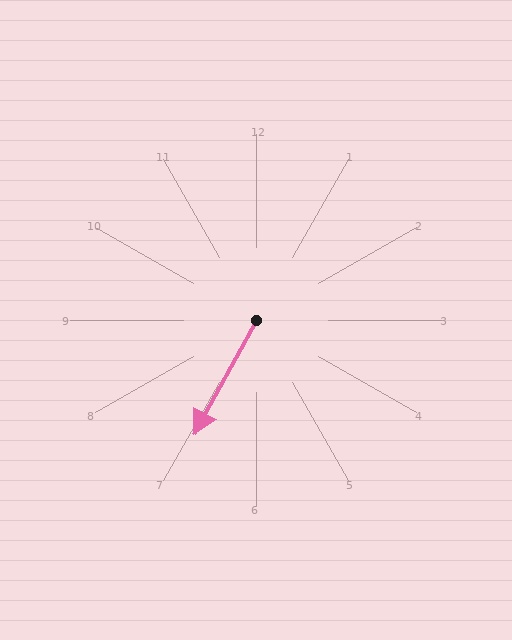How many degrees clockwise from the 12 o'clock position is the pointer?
Approximately 209 degrees.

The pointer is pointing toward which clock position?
Roughly 7 o'clock.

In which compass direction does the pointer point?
Southwest.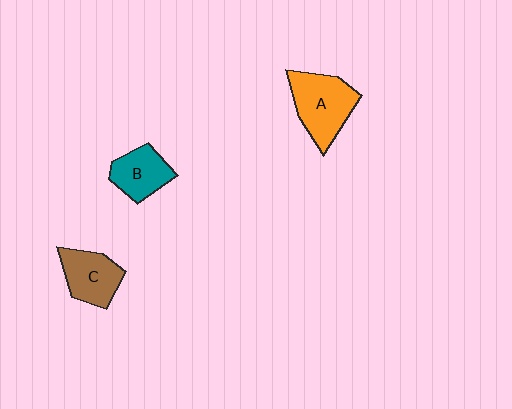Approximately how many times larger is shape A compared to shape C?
Approximately 1.3 times.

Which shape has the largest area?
Shape A (orange).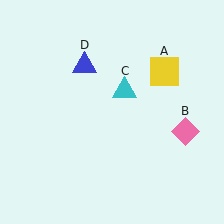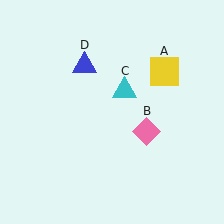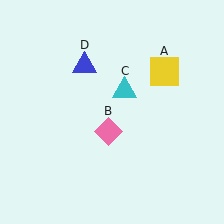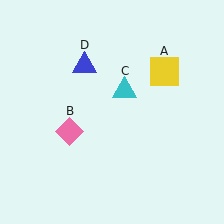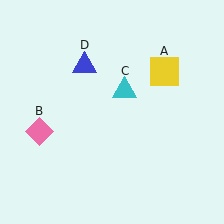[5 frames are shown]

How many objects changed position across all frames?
1 object changed position: pink diamond (object B).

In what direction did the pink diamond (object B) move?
The pink diamond (object B) moved left.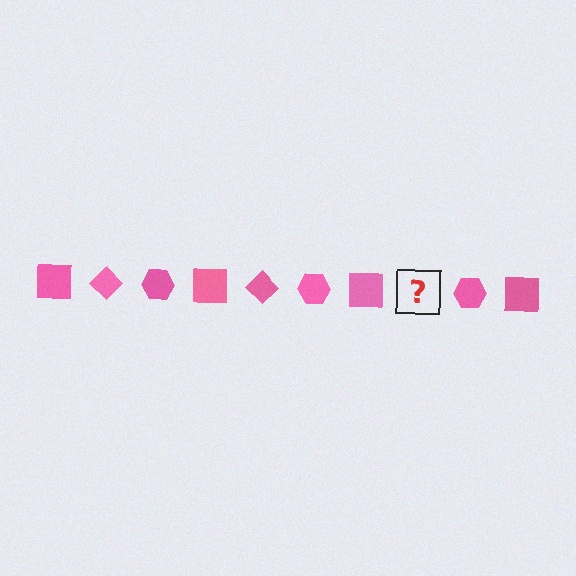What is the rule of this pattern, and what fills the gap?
The rule is that the pattern cycles through square, diamond, hexagon shapes in pink. The gap should be filled with a pink diamond.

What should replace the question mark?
The question mark should be replaced with a pink diamond.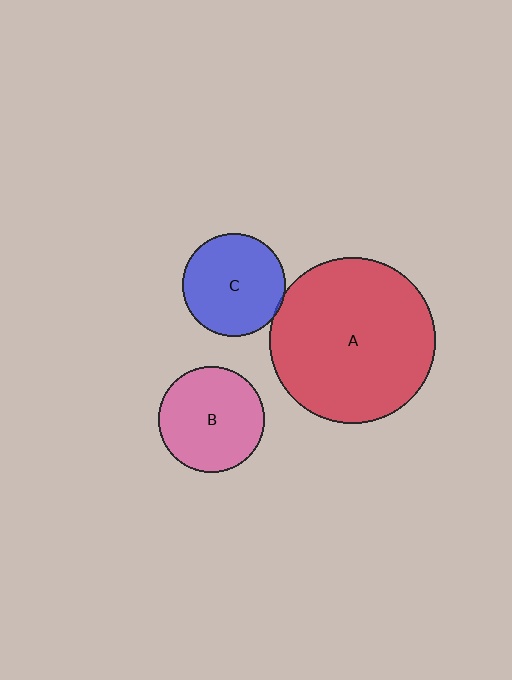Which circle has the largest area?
Circle A (red).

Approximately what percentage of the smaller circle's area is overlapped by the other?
Approximately 5%.